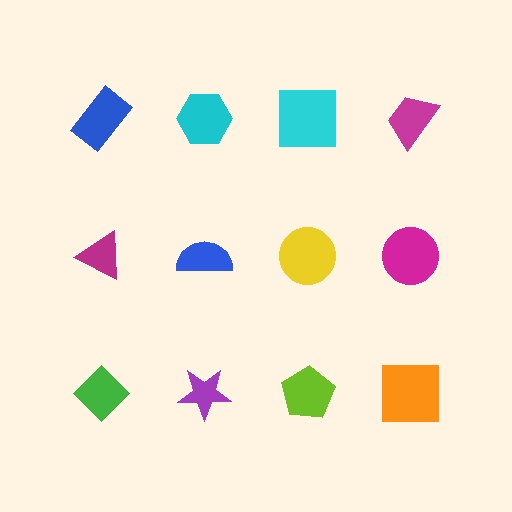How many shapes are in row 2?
4 shapes.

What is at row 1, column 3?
A cyan square.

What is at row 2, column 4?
A magenta circle.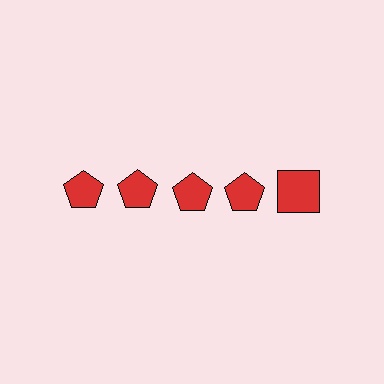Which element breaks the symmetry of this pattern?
The red square in the top row, rightmost column breaks the symmetry. All other shapes are red pentagons.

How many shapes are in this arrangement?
There are 5 shapes arranged in a grid pattern.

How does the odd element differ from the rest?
It has a different shape: square instead of pentagon.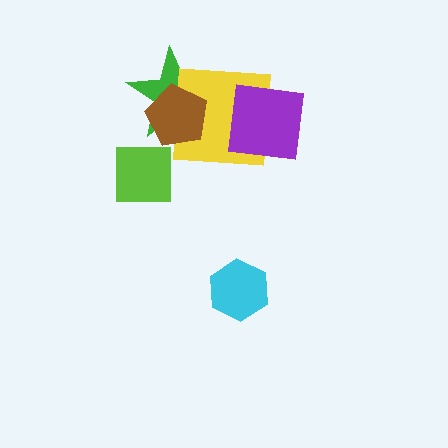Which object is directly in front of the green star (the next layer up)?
The yellow square is directly in front of the green star.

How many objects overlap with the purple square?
1 object overlaps with the purple square.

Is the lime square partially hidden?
No, no other shape covers it.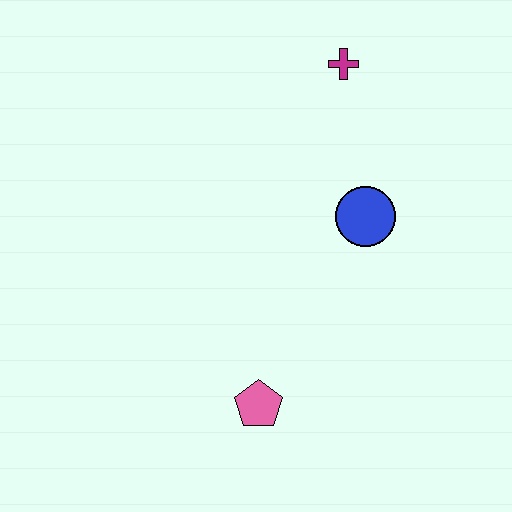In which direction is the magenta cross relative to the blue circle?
The magenta cross is above the blue circle.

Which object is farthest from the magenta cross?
The pink pentagon is farthest from the magenta cross.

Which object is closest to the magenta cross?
The blue circle is closest to the magenta cross.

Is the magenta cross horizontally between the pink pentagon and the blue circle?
Yes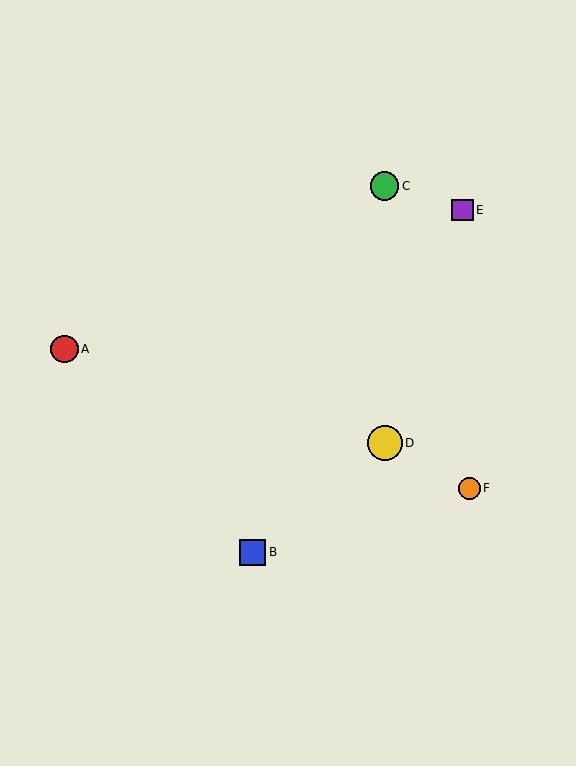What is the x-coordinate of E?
Object E is at x≈462.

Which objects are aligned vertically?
Objects C, D are aligned vertically.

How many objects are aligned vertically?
2 objects (C, D) are aligned vertically.